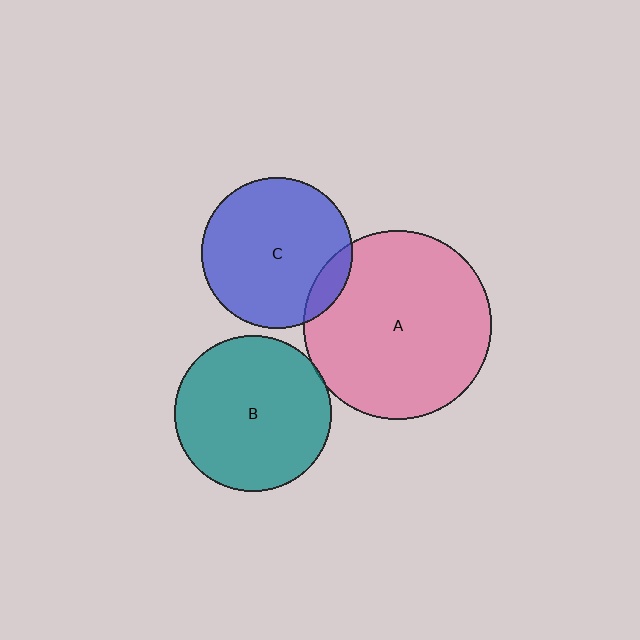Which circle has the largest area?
Circle A (pink).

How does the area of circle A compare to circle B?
Approximately 1.5 times.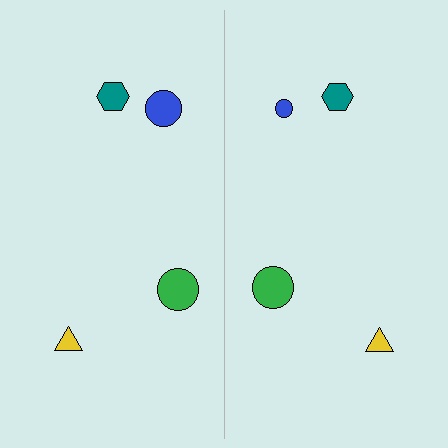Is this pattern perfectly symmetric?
No, the pattern is not perfectly symmetric. The blue circle on the right side has a different size than its mirror counterpart.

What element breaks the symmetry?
The blue circle on the right side has a different size than its mirror counterpart.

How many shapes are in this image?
There are 8 shapes in this image.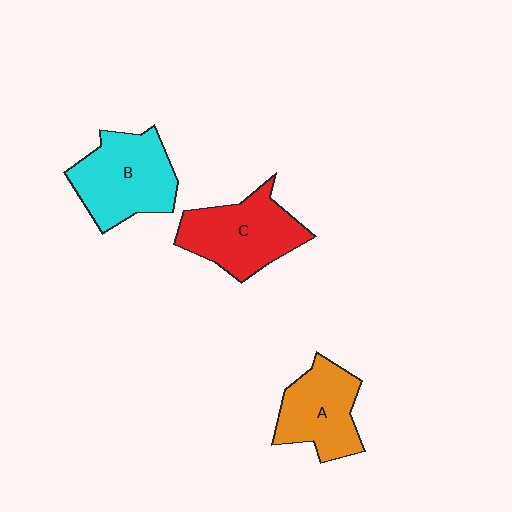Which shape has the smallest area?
Shape A (orange).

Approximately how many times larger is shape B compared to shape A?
Approximately 1.2 times.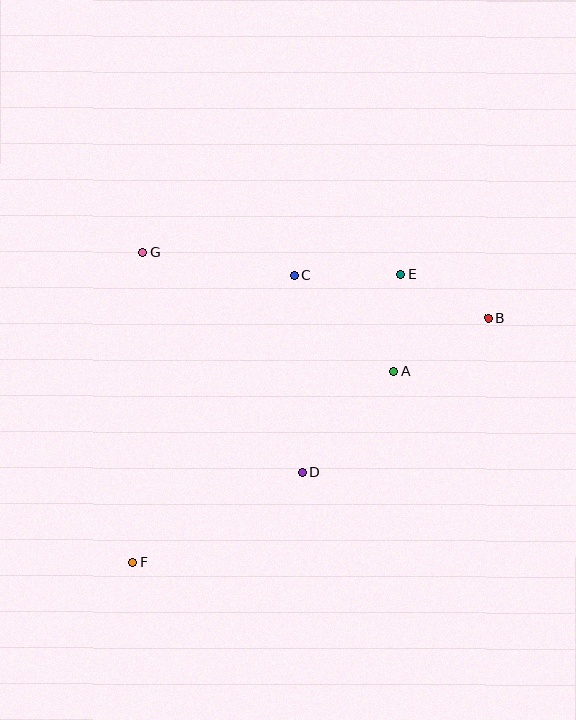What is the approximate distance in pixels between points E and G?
The distance between E and G is approximately 259 pixels.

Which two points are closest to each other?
Points A and E are closest to each other.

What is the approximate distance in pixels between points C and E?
The distance between C and E is approximately 106 pixels.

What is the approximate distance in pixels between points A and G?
The distance between A and G is approximately 278 pixels.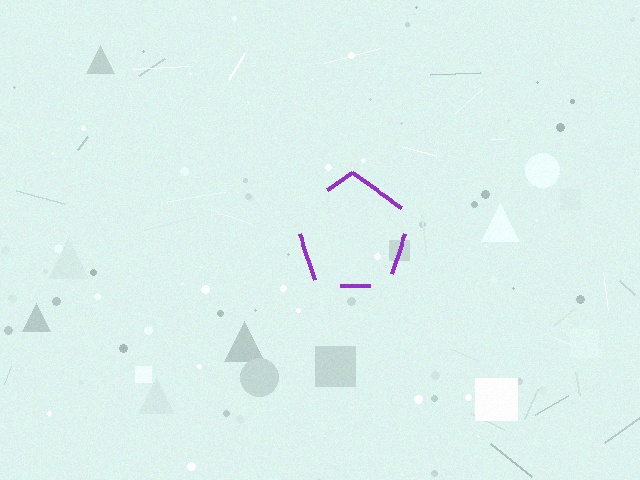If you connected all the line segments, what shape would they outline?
They would outline a pentagon.